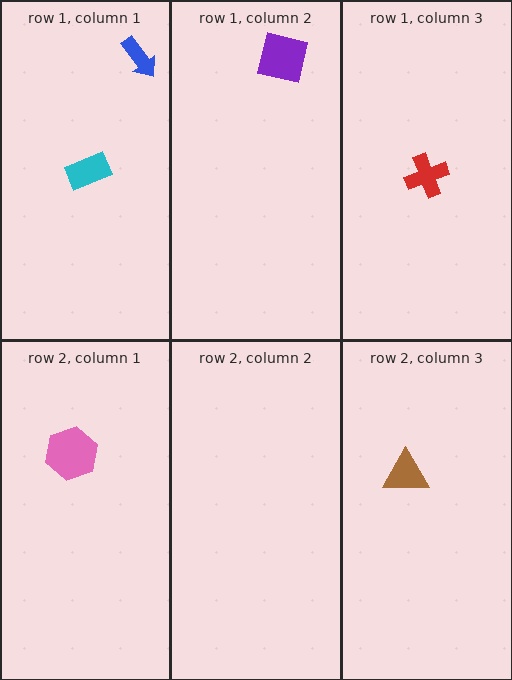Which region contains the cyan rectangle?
The row 1, column 1 region.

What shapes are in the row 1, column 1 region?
The cyan rectangle, the blue arrow.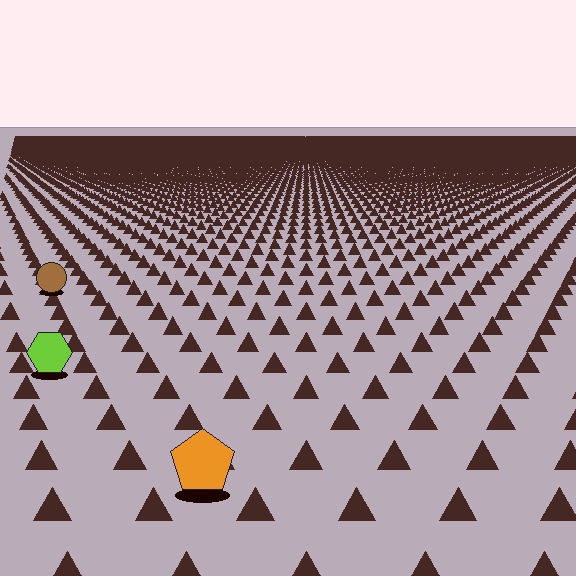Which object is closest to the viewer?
The orange pentagon is closest. The texture marks near it are larger and more spread out.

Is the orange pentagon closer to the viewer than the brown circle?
Yes. The orange pentagon is closer — you can tell from the texture gradient: the ground texture is coarser near it.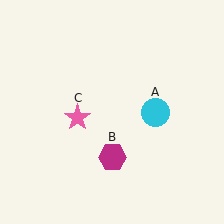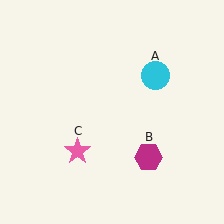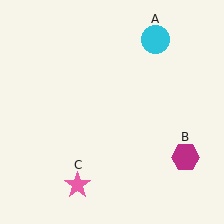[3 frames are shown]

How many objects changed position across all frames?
3 objects changed position: cyan circle (object A), magenta hexagon (object B), pink star (object C).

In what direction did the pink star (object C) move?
The pink star (object C) moved down.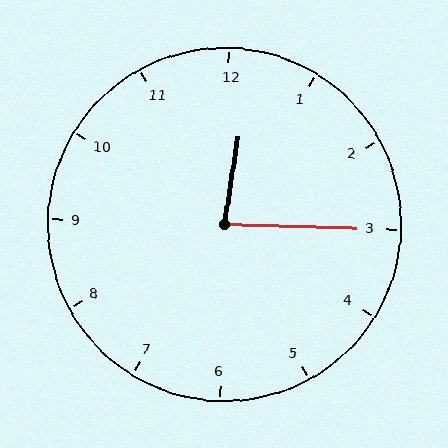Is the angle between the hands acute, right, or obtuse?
It is acute.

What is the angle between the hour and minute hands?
Approximately 82 degrees.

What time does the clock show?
12:15.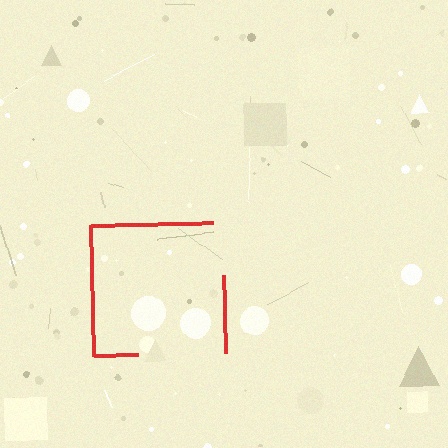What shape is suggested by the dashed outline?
The dashed outline suggests a square.